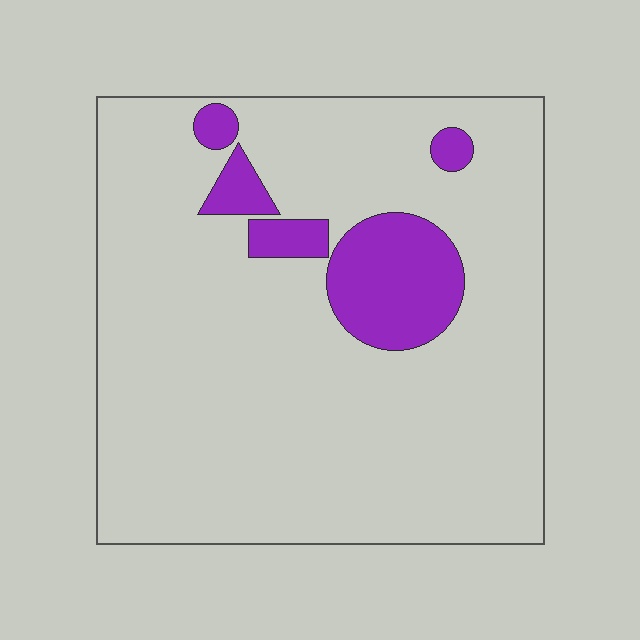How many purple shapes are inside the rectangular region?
5.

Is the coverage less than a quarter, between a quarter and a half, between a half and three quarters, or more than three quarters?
Less than a quarter.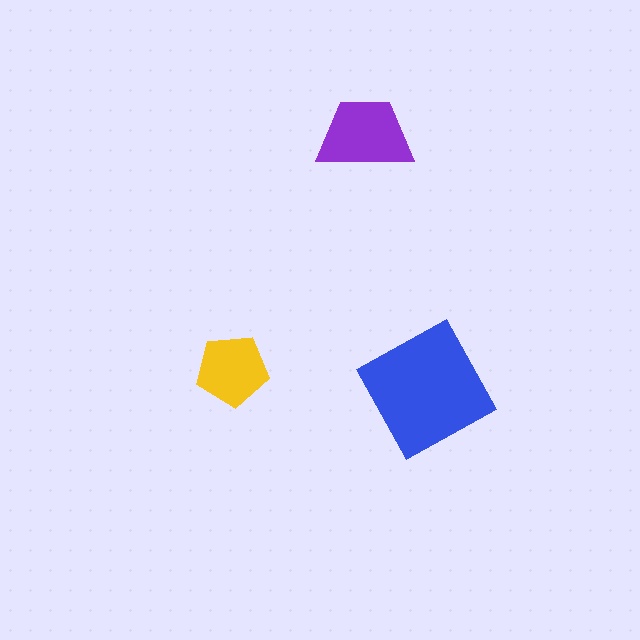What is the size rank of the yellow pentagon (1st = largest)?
3rd.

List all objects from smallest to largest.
The yellow pentagon, the purple trapezoid, the blue square.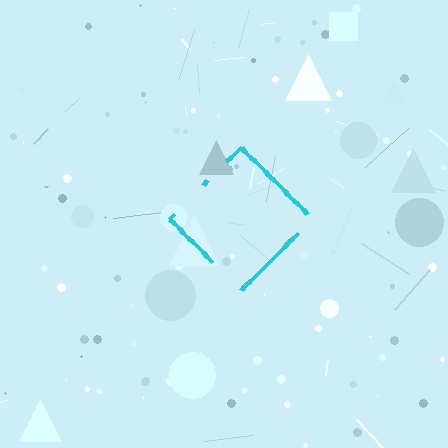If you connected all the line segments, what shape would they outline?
They would outline a diamond.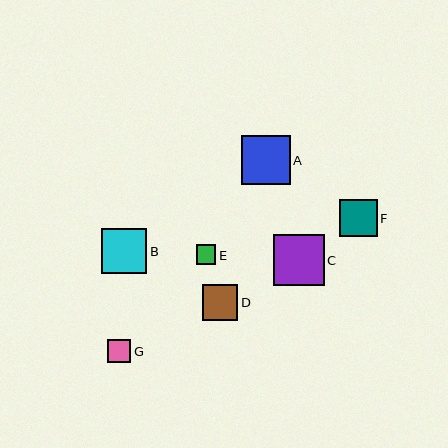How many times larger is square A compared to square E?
Square A is approximately 2.5 times the size of square E.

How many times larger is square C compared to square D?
Square C is approximately 1.4 times the size of square D.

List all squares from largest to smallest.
From largest to smallest: C, A, B, F, D, G, E.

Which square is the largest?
Square C is the largest with a size of approximately 51 pixels.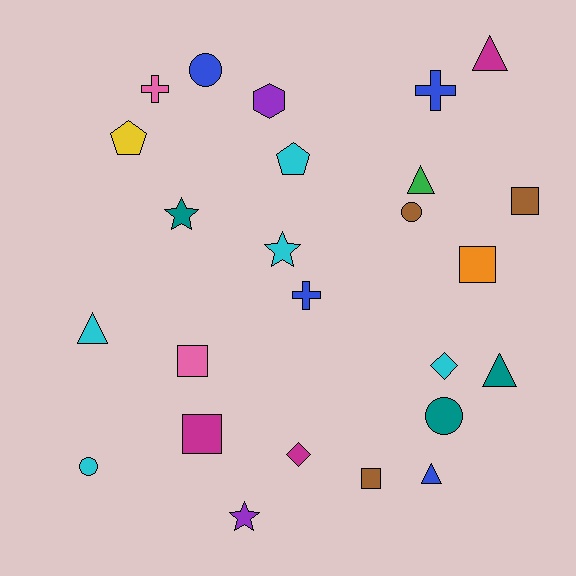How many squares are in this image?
There are 5 squares.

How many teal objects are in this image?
There are 3 teal objects.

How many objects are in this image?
There are 25 objects.